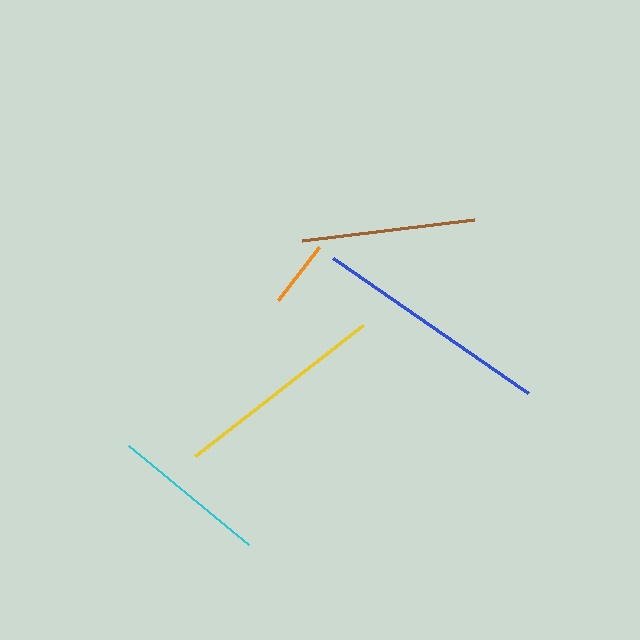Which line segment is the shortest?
The orange line is the shortest at approximately 67 pixels.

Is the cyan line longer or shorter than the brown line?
The brown line is longer than the cyan line.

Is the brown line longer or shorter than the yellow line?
The yellow line is longer than the brown line.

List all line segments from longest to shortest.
From longest to shortest: blue, yellow, brown, cyan, orange.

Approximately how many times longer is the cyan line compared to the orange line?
The cyan line is approximately 2.3 times the length of the orange line.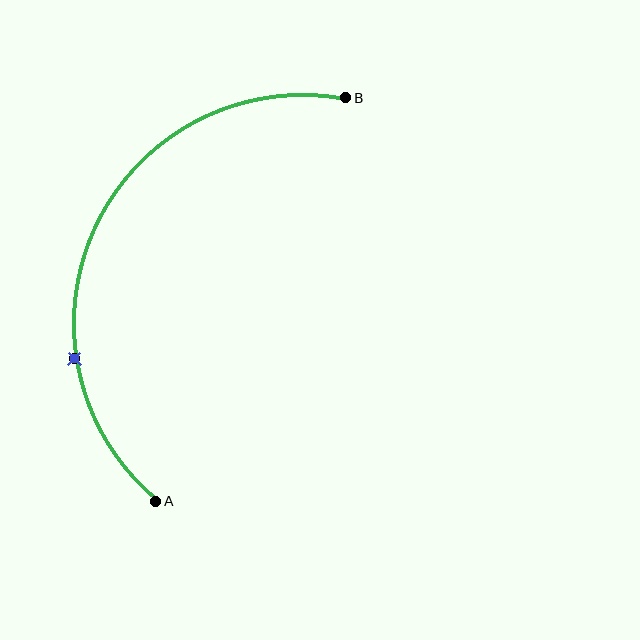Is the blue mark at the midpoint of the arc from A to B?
No. The blue mark lies on the arc but is closer to endpoint A. The arc midpoint would be at the point on the curve equidistant along the arc from both A and B.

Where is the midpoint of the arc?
The arc midpoint is the point on the curve farthest from the straight line joining A and B. It sits to the left of that line.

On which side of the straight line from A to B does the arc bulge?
The arc bulges to the left of the straight line connecting A and B.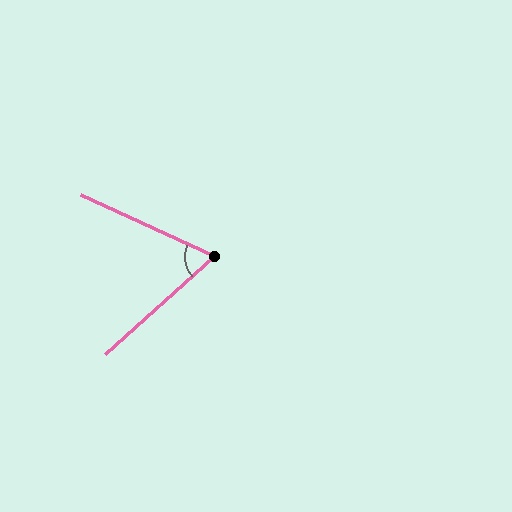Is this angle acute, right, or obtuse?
It is acute.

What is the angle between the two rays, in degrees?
Approximately 67 degrees.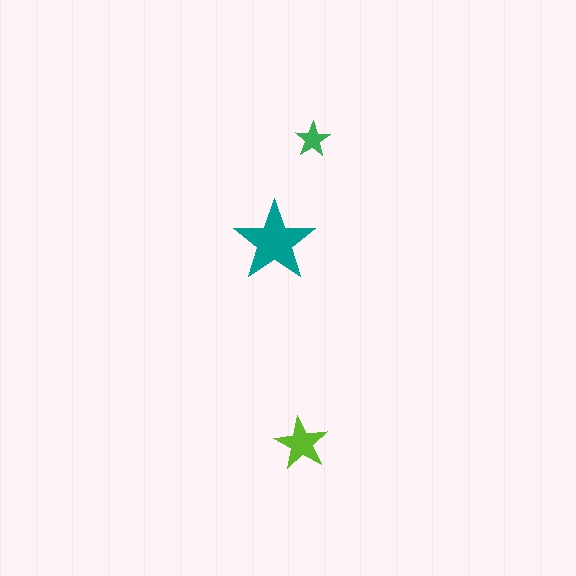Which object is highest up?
The green star is topmost.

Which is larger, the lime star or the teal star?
The teal one.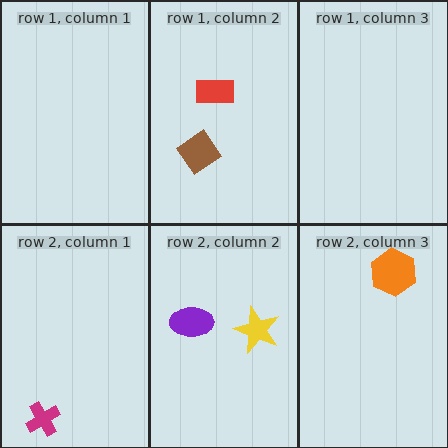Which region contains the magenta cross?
The row 2, column 1 region.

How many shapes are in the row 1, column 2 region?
2.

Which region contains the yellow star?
The row 2, column 2 region.